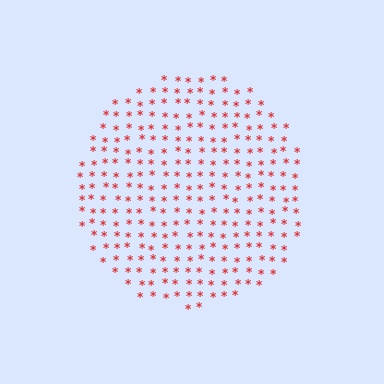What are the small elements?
The small elements are asterisks.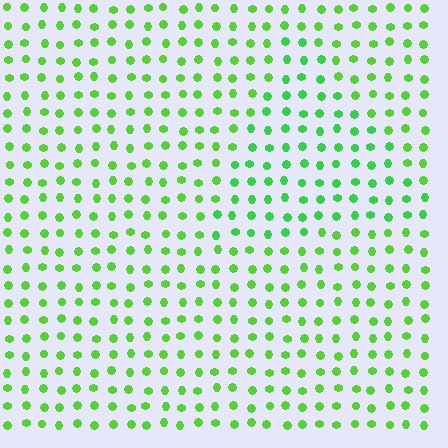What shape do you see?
I see a triangle.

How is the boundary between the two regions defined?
The boundary is defined purely by a slight shift in hue (about 22 degrees). Spacing, size, and orientation are identical on both sides.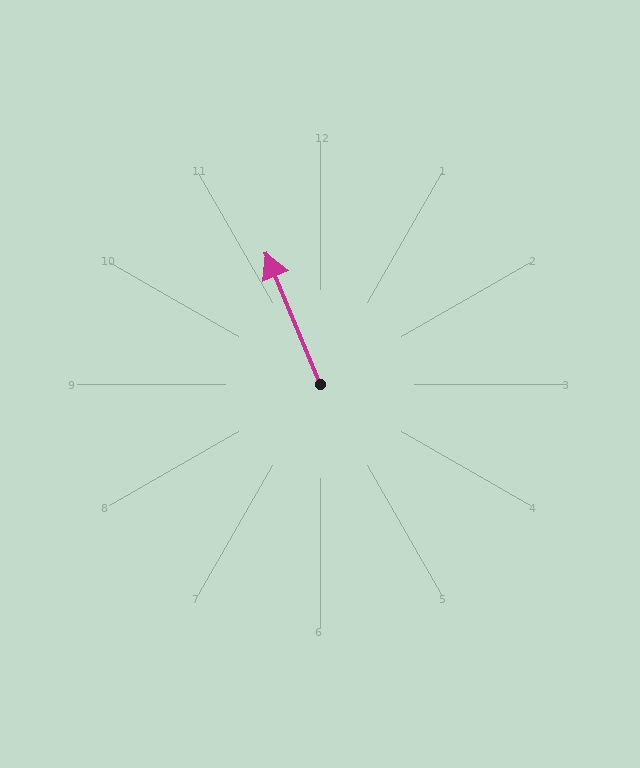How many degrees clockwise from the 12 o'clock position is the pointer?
Approximately 337 degrees.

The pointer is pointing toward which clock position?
Roughly 11 o'clock.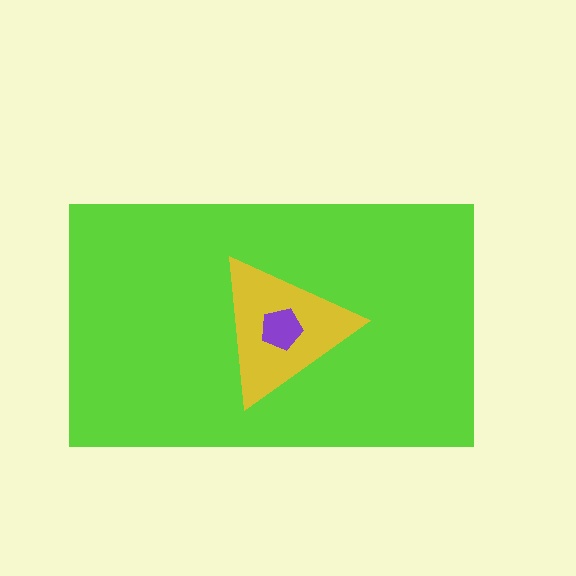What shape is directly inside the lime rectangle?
The yellow triangle.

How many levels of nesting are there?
3.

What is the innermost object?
The purple pentagon.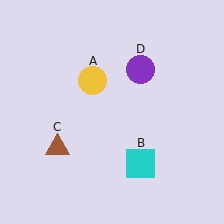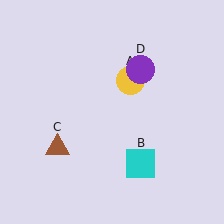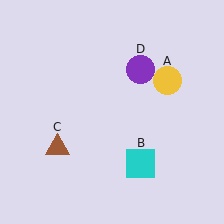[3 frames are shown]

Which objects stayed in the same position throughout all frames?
Cyan square (object B) and brown triangle (object C) and purple circle (object D) remained stationary.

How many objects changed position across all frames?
1 object changed position: yellow circle (object A).